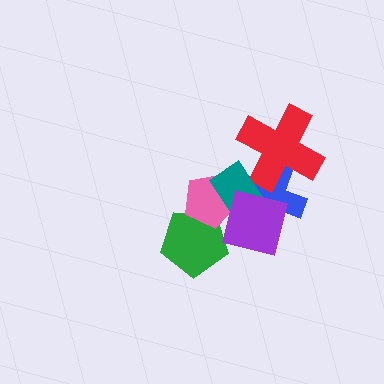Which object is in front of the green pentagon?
The pink pentagon is in front of the green pentagon.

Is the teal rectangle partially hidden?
Yes, it is partially covered by another shape.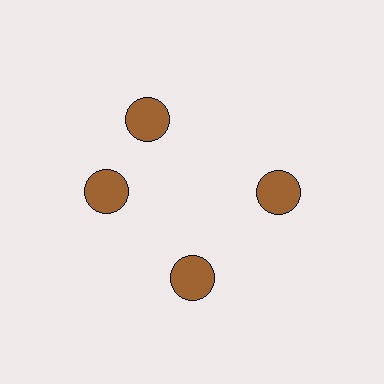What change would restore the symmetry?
The symmetry would be restored by rotating it back into even spacing with its neighbors so that all 4 circles sit at equal angles and equal distance from the center.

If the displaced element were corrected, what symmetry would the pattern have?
It would have 4-fold rotational symmetry — the pattern would map onto itself every 90 degrees.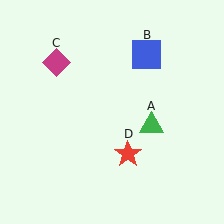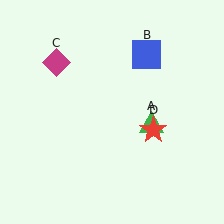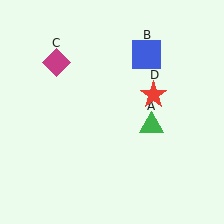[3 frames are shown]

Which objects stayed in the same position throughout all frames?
Green triangle (object A) and blue square (object B) and magenta diamond (object C) remained stationary.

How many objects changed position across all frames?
1 object changed position: red star (object D).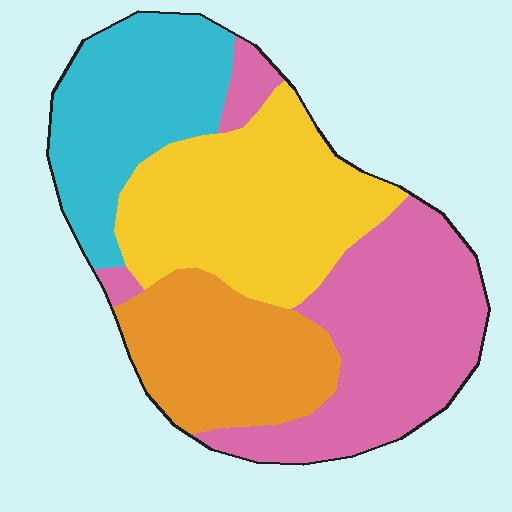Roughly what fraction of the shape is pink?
Pink takes up about one third (1/3) of the shape.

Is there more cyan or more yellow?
Yellow.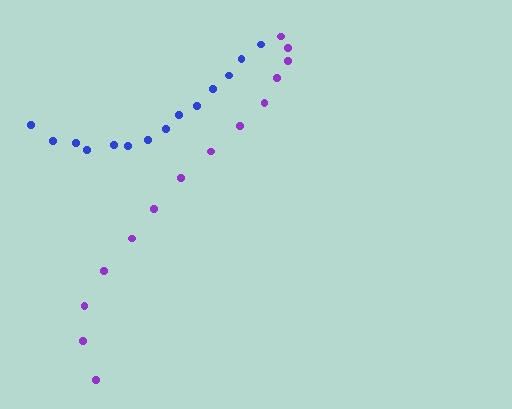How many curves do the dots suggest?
There are 2 distinct paths.